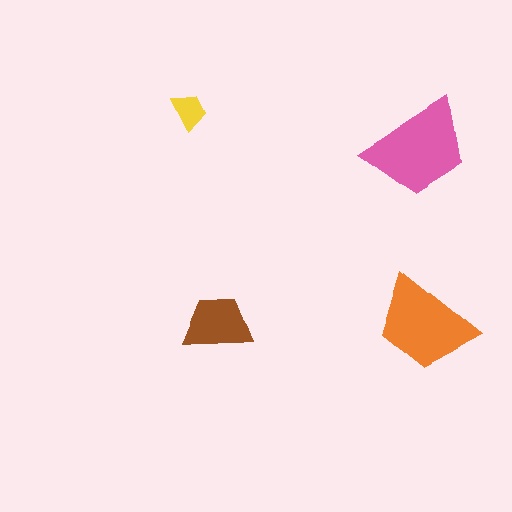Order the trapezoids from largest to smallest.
the pink one, the orange one, the brown one, the yellow one.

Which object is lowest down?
The orange trapezoid is bottommost.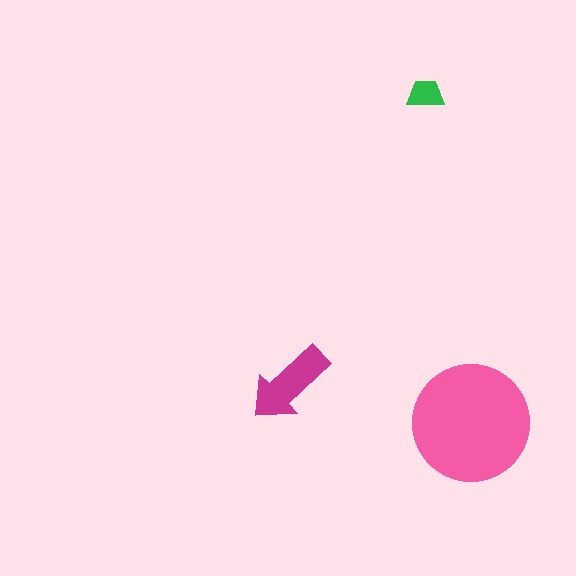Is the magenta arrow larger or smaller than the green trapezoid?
Larger.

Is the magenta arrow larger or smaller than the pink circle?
Smaller.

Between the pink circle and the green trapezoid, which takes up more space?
The pink circle.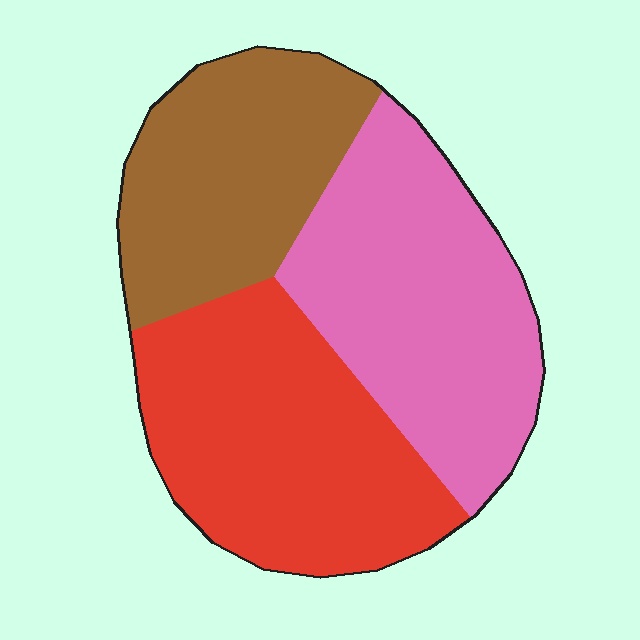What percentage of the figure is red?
Red takes up about three eighths (3/8) of the figure.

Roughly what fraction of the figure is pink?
Pink covers roughly 35% of the figure.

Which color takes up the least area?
Brown, at roughly 30%.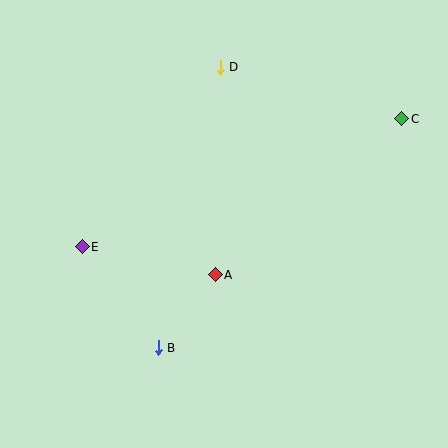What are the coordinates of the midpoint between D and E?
The midpoint between D and E is at (151, 157).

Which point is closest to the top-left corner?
Point D is closest to the top-left corner.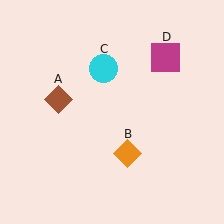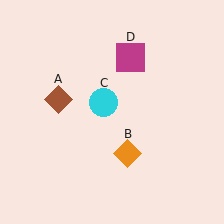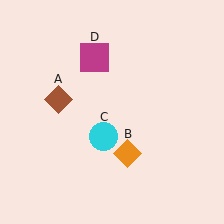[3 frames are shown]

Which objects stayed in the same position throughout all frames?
Brown diamond (object A) and orange diamond (object B) remained stationary.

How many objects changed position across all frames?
2 objects changed position: cyan circle (object C), magenta square (object D).